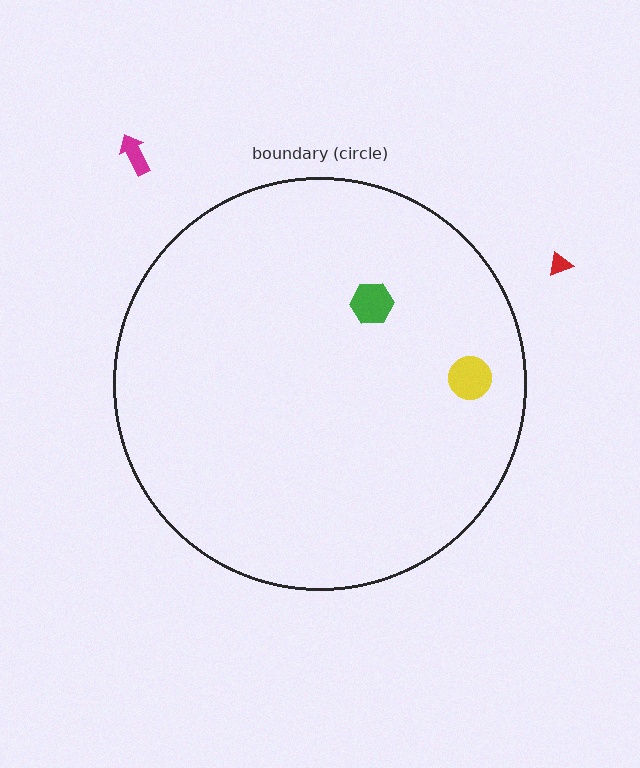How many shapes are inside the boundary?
2 inside, 2 outside.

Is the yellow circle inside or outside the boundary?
Inside.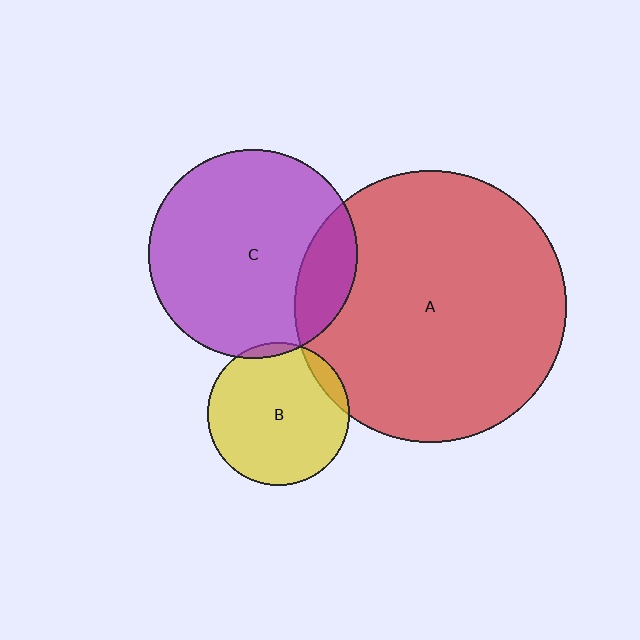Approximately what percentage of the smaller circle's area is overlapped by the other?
Approximately 15%.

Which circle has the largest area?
Circle A (red).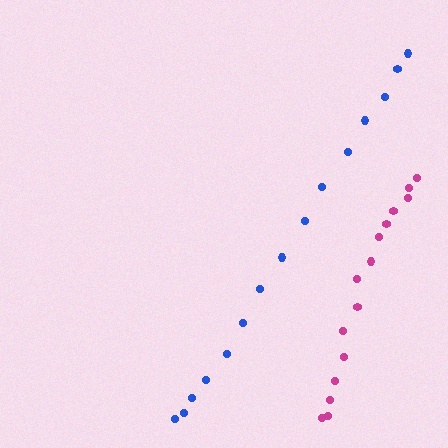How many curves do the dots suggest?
There are 2 distinct paths.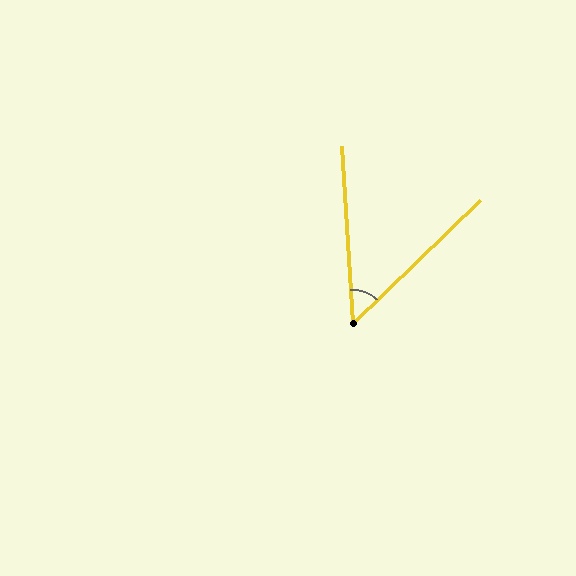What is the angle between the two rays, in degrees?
Approximately 50 degrees.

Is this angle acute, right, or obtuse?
It is acute.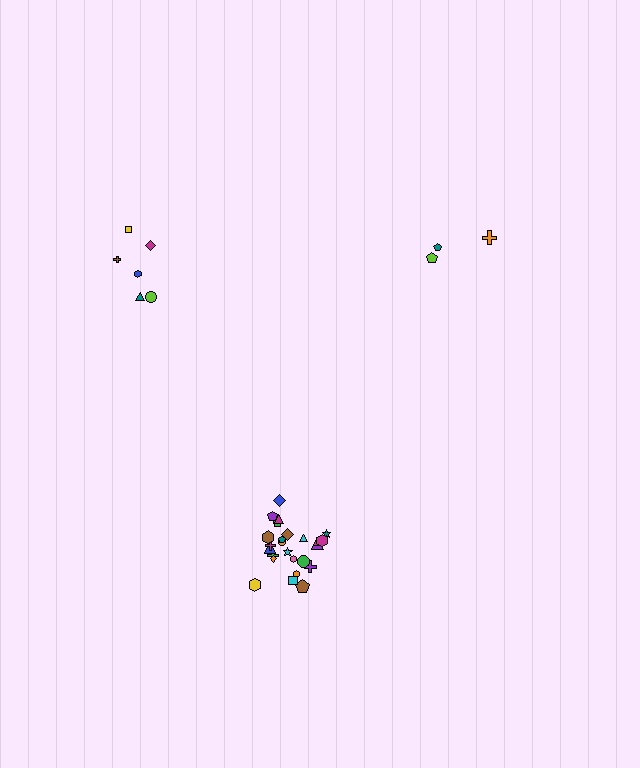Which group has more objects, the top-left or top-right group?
The top-left group.